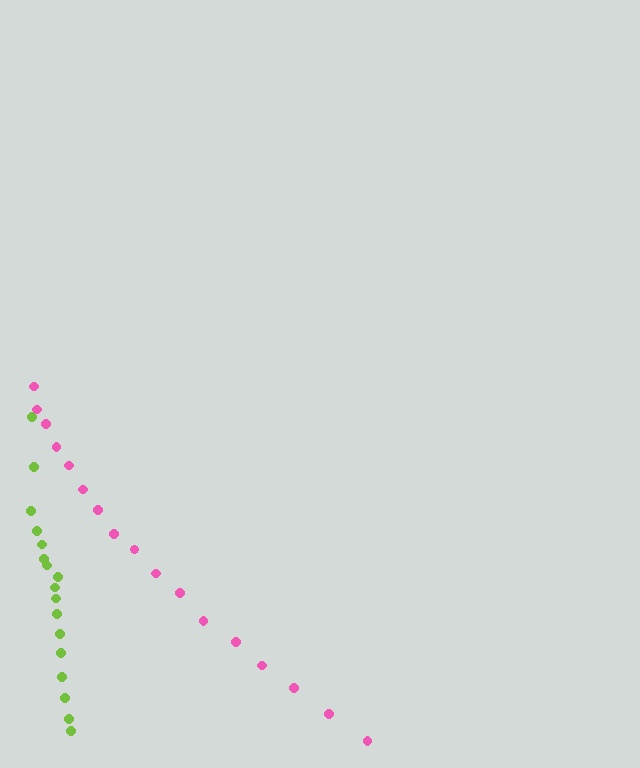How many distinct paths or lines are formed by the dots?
There are 2 distinct paths.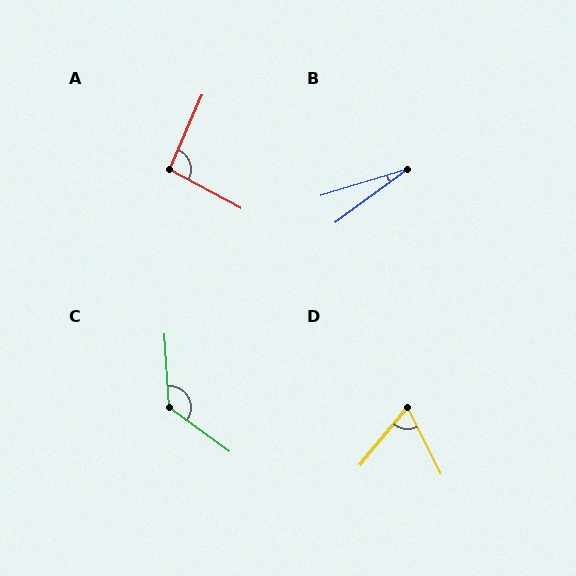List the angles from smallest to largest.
B (19°), D (66°), A (95°), C (129°).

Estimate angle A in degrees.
Approximately 95 degrees.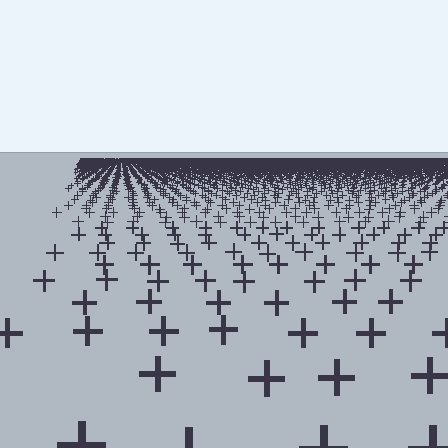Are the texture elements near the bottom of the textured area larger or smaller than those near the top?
Larger. Near the bottom, elements are closer to the viewer and appear at a bigger on-screen size.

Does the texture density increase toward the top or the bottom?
Density increases toward the top.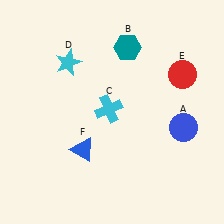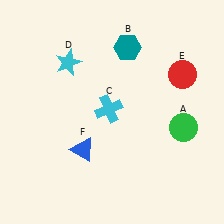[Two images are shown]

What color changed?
The circle (A) changed from blue in Image 1 to green in Image 2.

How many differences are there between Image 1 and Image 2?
There is 1 difference between the two images.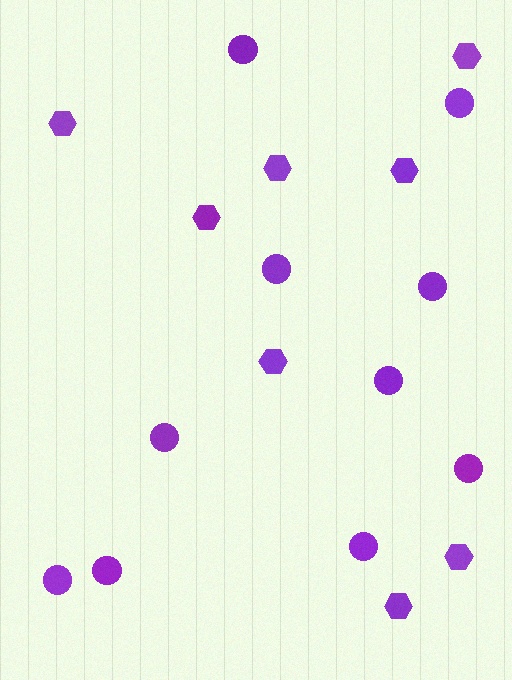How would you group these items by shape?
There are 2 groups: one group of hexagons (8) and one group of circles (10).